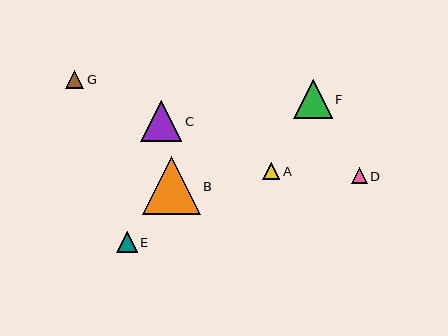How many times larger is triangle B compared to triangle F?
Triangle B is approximately 1.5 times the size of triangle F.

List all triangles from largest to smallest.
From largest to smallest: B, C, F, E, G, A, D.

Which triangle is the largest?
Triangle B is the largest with a size of approximately 58 pixels.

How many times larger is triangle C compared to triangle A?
Triangle C is approximately 2.4 times the size of triangle A.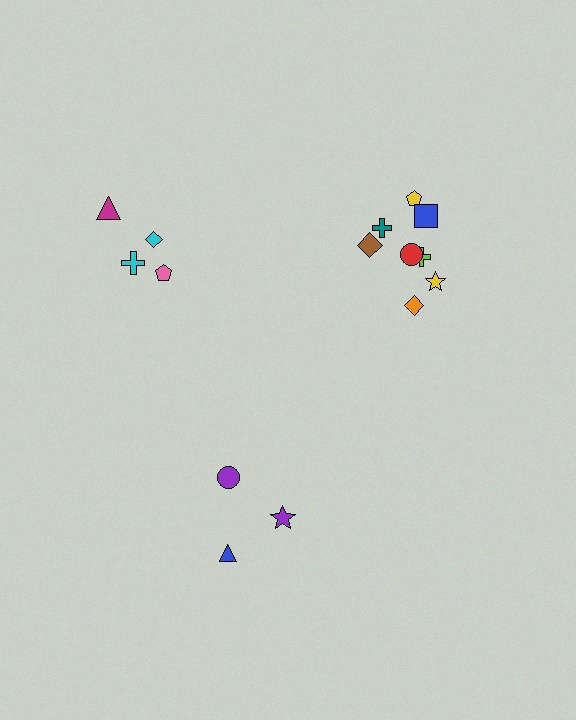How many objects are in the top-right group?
There are 8 objects.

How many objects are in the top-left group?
There are 4 objects.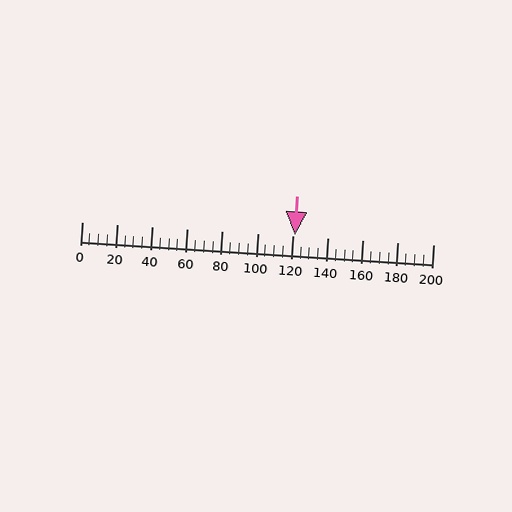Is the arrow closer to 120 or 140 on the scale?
The arrow is closer to 120.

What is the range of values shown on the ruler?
The ruler shows values from 0 to 200.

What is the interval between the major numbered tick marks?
The major tick marks are spaced 20 units apart.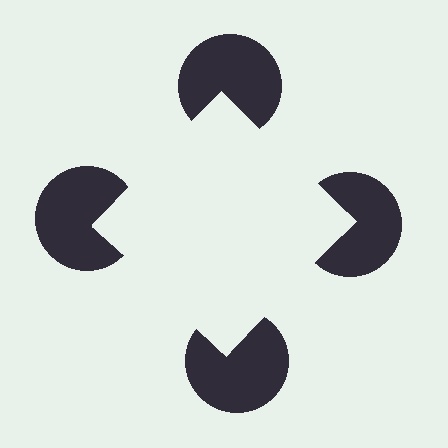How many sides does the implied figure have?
4 sides.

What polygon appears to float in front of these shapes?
An illusory square — its edges are inferred from the aligned wedge cuts in the pac-man discs, not physically drawn.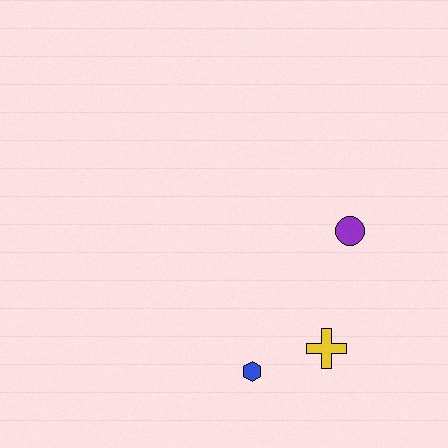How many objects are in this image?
There are 3 objects.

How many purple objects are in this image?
There is 1 purple object.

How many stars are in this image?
There are no stars.